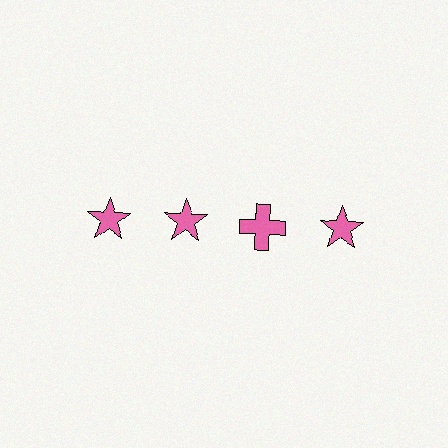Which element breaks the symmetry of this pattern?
The pink cross in the top row, center column breaks the symmetry. All other shapes are pink stars.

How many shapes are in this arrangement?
There are 4 shapes arranged in a grid pattern.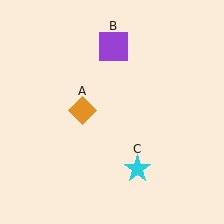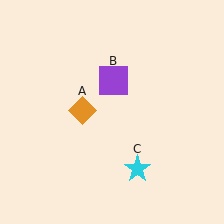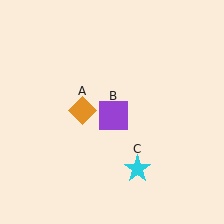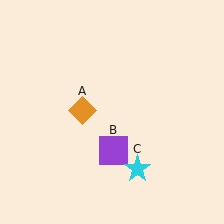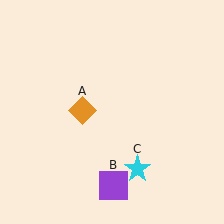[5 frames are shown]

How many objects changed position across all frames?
1 object changed position: purple square (object B).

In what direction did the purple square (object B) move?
The purple square (object B) moved down.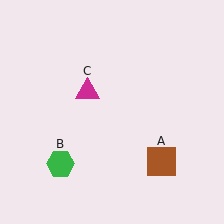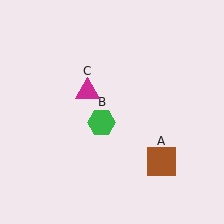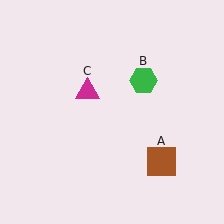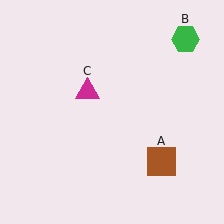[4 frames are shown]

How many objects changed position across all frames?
1 object changed position: green hexagon (object B).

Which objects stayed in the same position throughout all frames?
Brown square (object A) and magenta triangle (object C) remained stationary.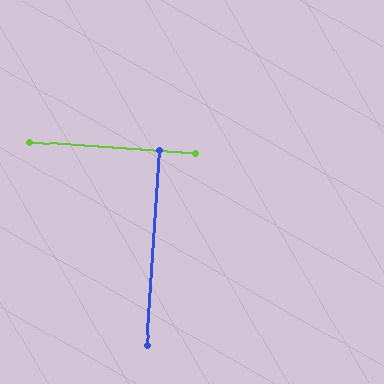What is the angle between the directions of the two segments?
Approximately 90 degrees.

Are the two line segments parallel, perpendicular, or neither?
Perpendicular — they meet at approximately 90°.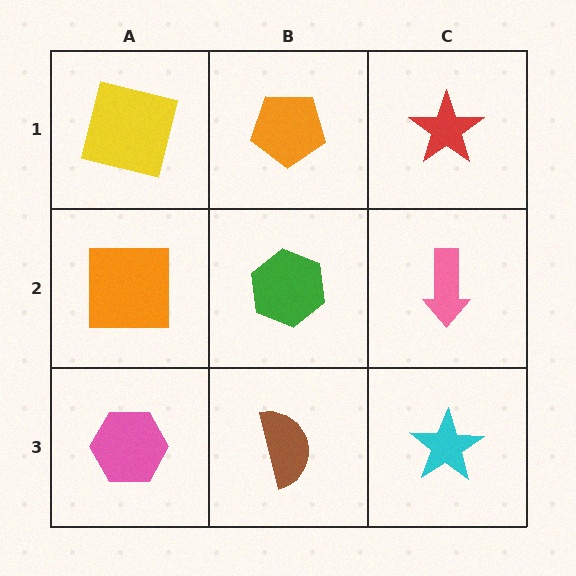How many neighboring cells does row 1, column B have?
3.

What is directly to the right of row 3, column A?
A brown semicircle.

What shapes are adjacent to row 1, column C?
A pink arrow (row 2, column C), an orange pentagon (row 1, column B).